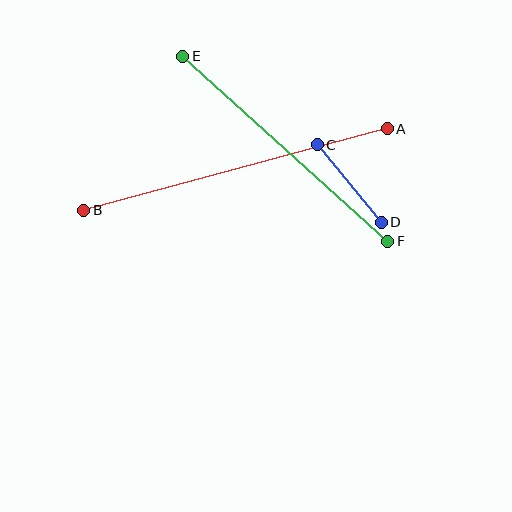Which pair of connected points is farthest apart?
Points A and B are farthest apart.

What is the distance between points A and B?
The distance is approximately 314 pixels.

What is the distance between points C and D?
The distance is approximately 101 pixels.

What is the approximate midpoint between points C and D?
The midpoint is at approximately (349, 183) pixels.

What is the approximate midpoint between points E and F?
The midpoint is at approximately (285, 149) pixels.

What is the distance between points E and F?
The distance is approximately 276 pixels.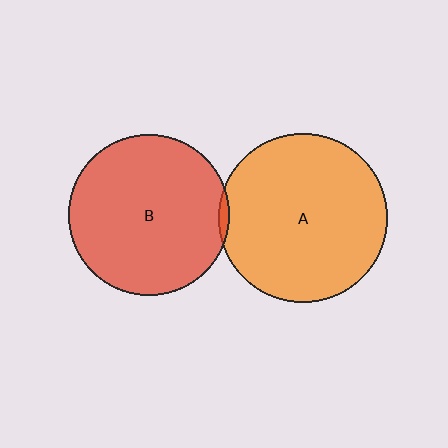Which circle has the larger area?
Circle A (orange).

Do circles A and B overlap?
Yes.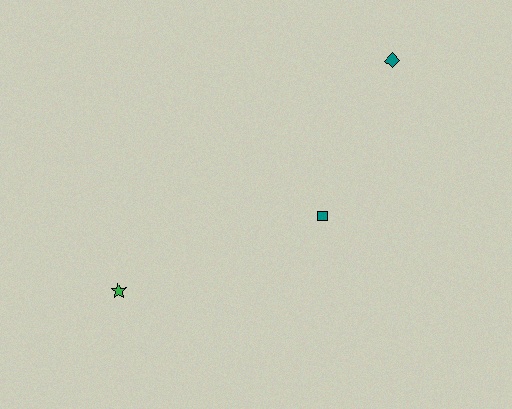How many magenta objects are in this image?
There are no magenta objects.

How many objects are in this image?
There are 3 objects.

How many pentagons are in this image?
There are no pentagons.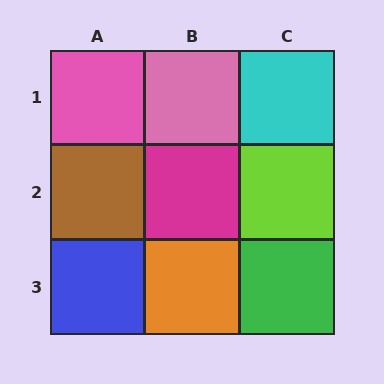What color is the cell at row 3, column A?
Blue.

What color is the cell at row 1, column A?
Pink.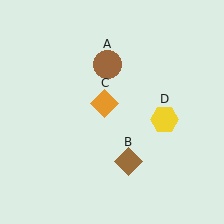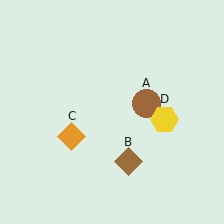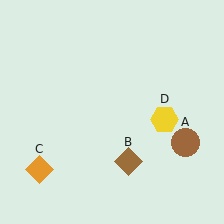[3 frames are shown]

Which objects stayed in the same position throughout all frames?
Brown diamond (object B) and yellow hexagon (object D) remained stationary.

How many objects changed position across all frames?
2 objects changed position: brown circle (object A), orange diamond (object C).